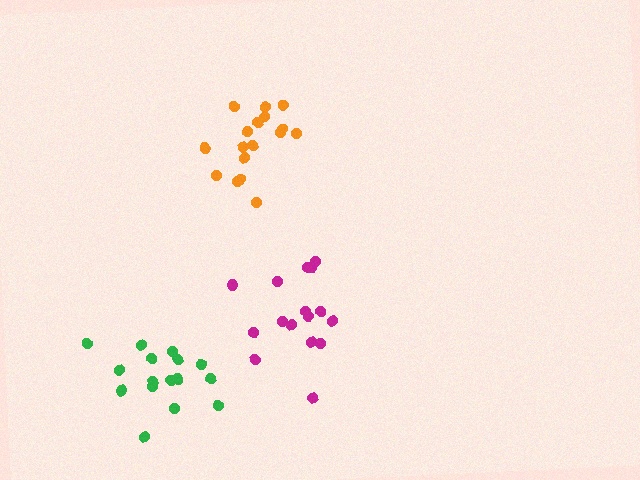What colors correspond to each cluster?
The clusters are colored: orange, green, magenta.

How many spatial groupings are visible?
There are 3 spatial groupings.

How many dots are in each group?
Group 1: 17 dots, Group 2: 16 dots, Group 3: 16 dots (49 total).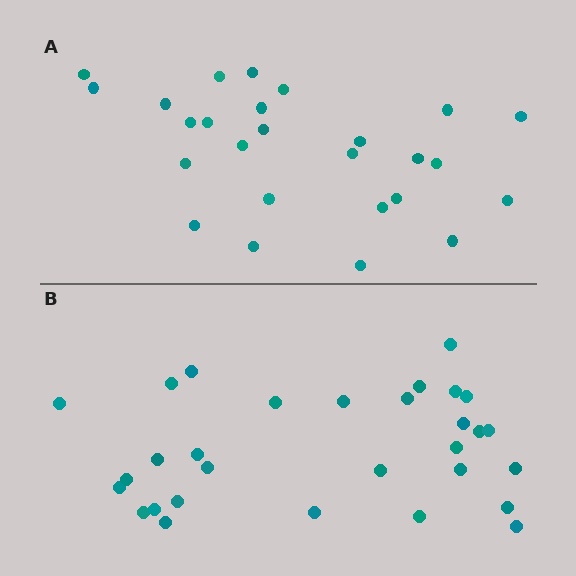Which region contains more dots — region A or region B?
Region B (the bottom region) has more dots.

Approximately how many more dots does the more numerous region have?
Region B has about 4 more dots than region A.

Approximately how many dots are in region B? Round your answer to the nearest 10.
About 30 dots.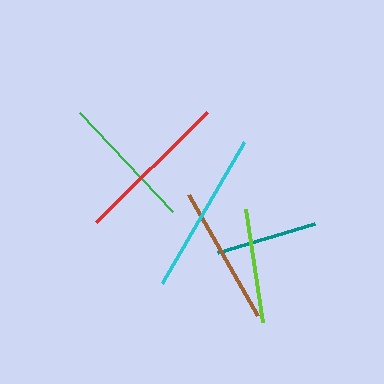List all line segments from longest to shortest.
From longest to shortest: cyan, red, brown, green, lime, teal.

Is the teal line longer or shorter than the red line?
The red line is longer than the teal line.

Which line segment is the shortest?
The teal line is the shortest at approximately 102 pixels.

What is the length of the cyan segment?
The cyan segment is approximately 164 pixels long.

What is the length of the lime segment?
The lime segment is approximately 114 pixels long.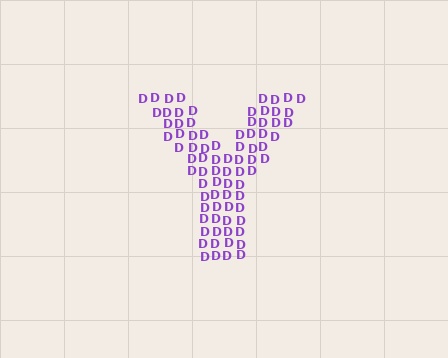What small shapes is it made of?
It is made of small letter D's.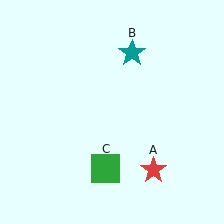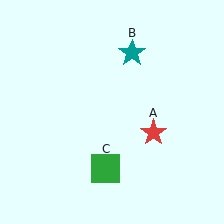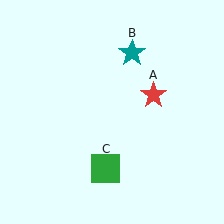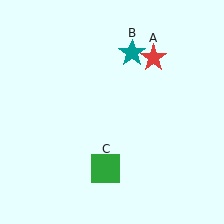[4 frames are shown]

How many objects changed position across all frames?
1 object changed position: red star (object A).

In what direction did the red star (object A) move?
The red star (object A) moved up.